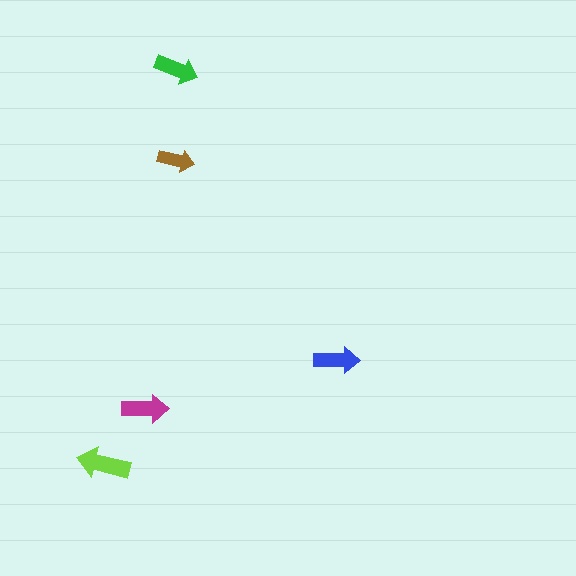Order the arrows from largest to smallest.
the lime one, the magenta one, the blue one, the green one, the brown one.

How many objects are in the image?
There are 5 objects in the image.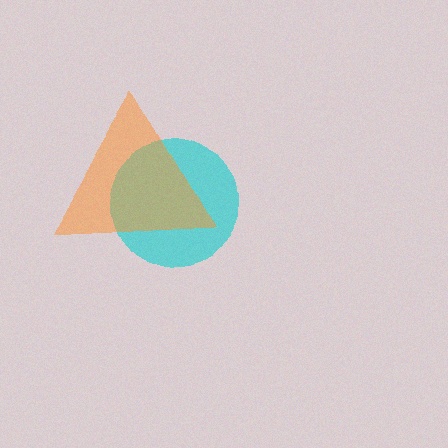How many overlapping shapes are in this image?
There are 2 overlapping shapes in the image.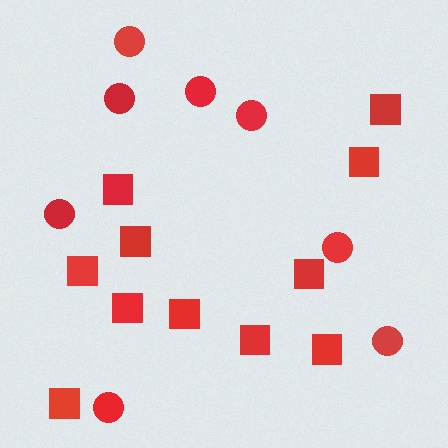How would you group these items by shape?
There are 2 groups: one group of squares (11) and one group of circles (8).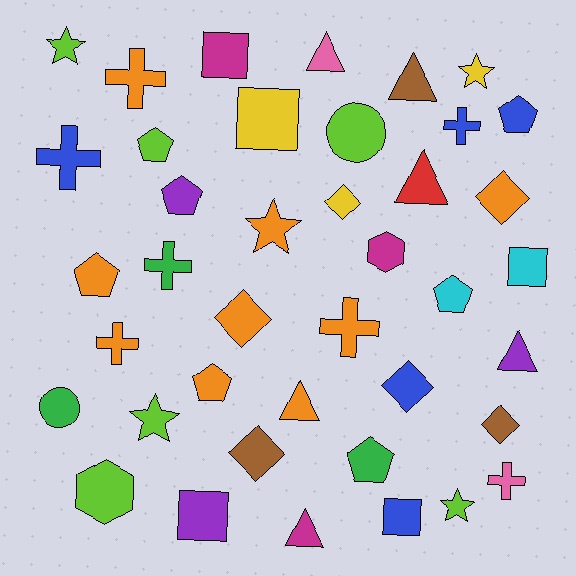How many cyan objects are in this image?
There are 2 cyan objects.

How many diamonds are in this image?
There are 6 diamonds.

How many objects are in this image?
There are 40 objects.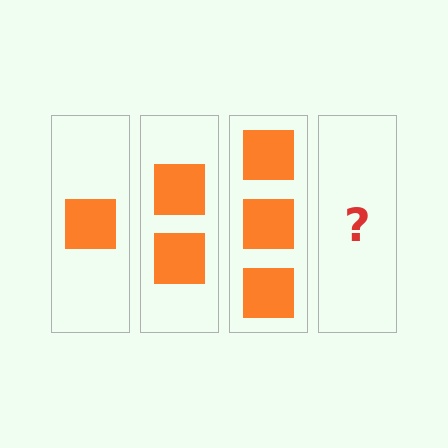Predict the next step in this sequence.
The next step is 4 squares.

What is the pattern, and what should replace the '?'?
The pattern is that each step adds one more square. The '?' should be 4 squares.